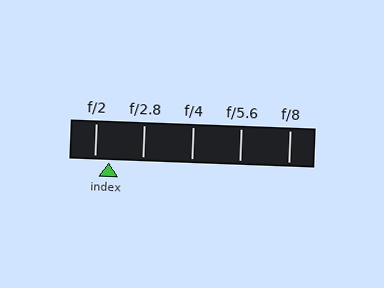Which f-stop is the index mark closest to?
The index mark is closest to f/2.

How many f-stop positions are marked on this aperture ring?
There are 5 f-stop positions marked.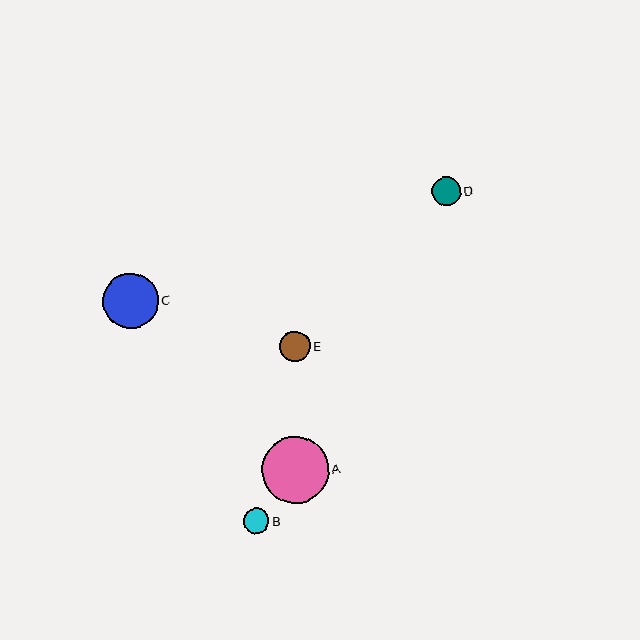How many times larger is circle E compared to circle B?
Circle E is approximately 1.2 times the size of circle B.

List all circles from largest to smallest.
From largest to smallest: A, C, E, D, B.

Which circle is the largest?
Circle A is the largest with a size of approximately 67 pixels.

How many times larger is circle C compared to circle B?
Circle C is approximately 2.2 times the size of circle B.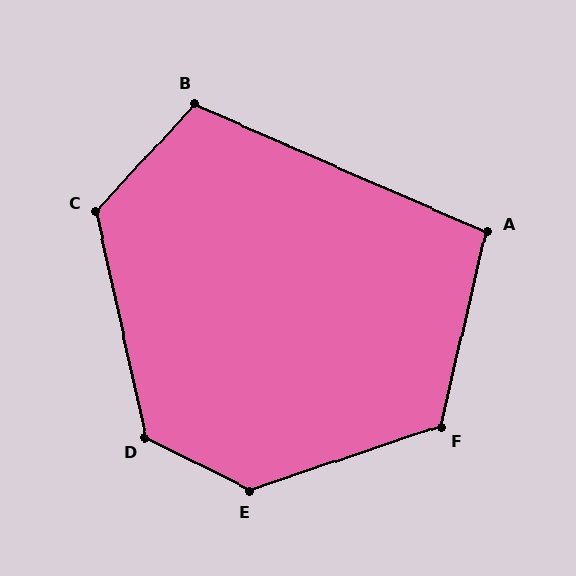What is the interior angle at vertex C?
Approximately 125 degrees (obtuse).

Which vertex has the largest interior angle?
E, at approximately 134 degrees.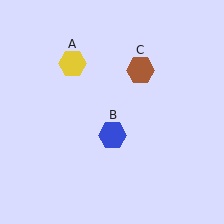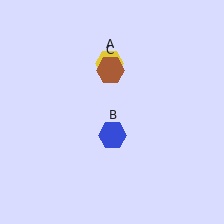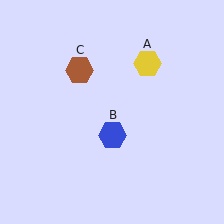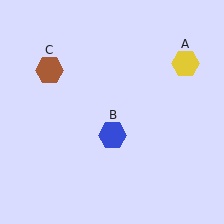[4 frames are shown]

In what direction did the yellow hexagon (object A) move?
The yellow hexagon (object A) moved right.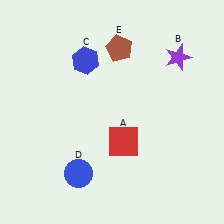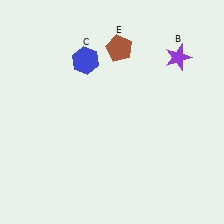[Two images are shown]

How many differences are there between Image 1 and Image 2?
There are 2 differences between the two images.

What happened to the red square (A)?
The red square (A) was removed in Image 2. It was in the bottom-right area of Image 1.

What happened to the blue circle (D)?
The blue circle (D) was removed in Image 2. It was in the bottom-left area of Image 1.